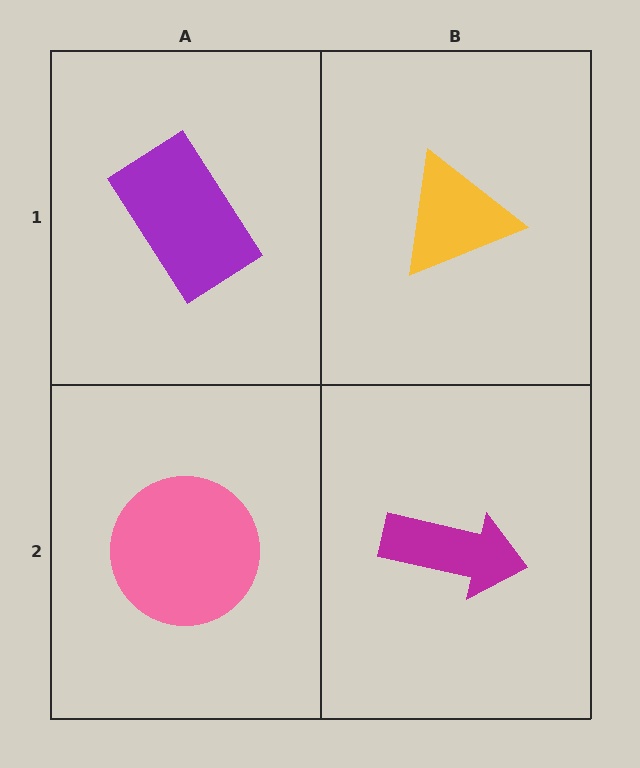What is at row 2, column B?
A magenta arrow.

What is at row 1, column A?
A purple rectangle.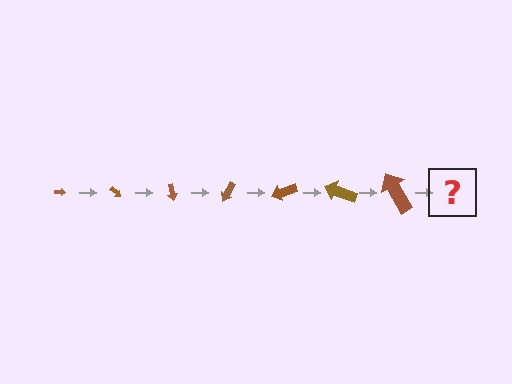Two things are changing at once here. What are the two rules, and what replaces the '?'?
The two rules are that the arrow grows larger each step and it rotates 40 degrees each step. The '?' should be an arrow, larger than the previous one and rotated 280 degrees from the start.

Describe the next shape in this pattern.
It should be an arrow, larger than the previous one and rotated 280 degrees from the start.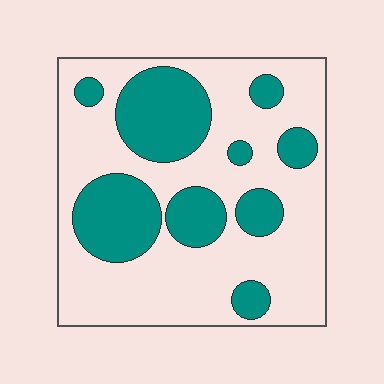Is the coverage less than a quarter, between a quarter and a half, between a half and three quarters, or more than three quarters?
Between a quarter and a half.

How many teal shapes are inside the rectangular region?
9.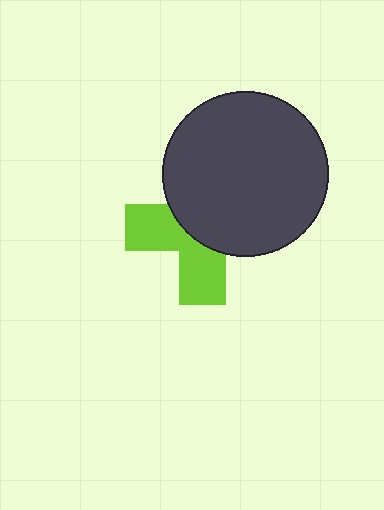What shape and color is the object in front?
The object in front is a dark gray circle.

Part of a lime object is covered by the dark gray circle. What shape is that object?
It is a cross.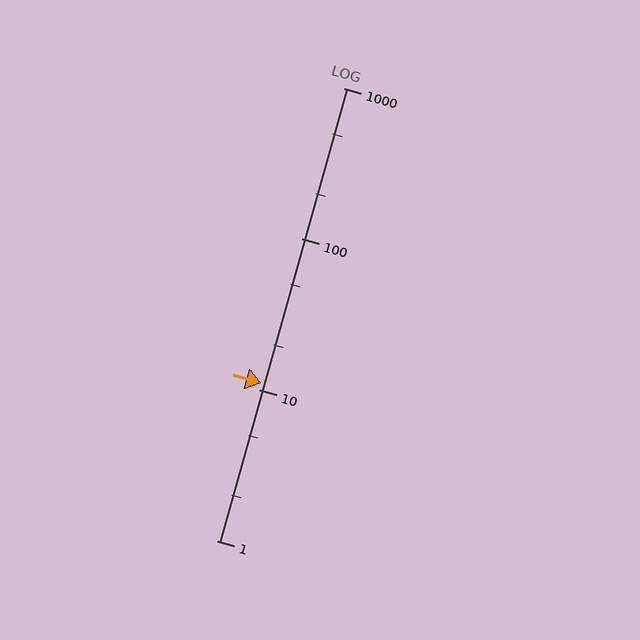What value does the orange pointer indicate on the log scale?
The pointer indicates approximately 11.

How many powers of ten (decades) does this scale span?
The scale spans 3 decades, from 1 to 1000.